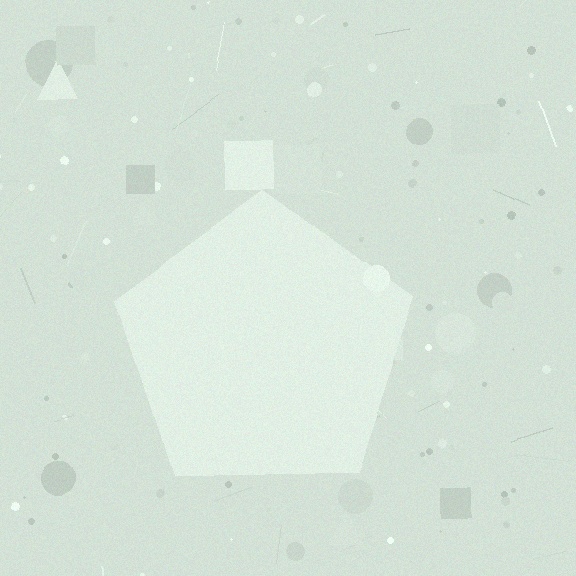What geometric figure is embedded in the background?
A pentagon is embedded in the background.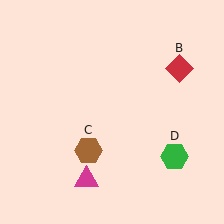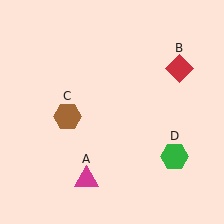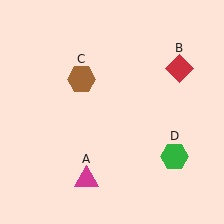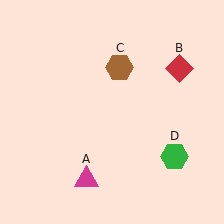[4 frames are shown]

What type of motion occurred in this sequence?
The brown hexagon (object C) rotated clockwise around the center of the scene.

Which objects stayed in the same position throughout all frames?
Magenta triangle (object A) and red diamond (object B) and green hexagon (object D) remained stationary.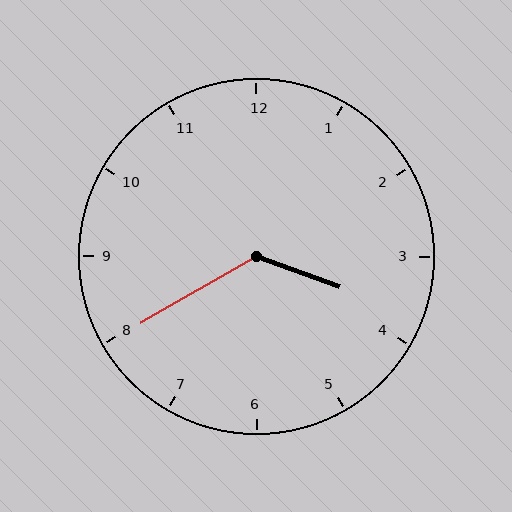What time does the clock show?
3:40.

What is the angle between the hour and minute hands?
Approximately 130 degrees.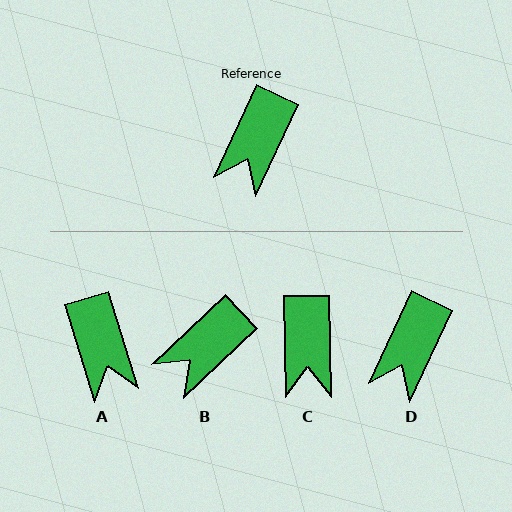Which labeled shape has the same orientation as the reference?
D.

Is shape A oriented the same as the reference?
No, it is off by about 42 degrees.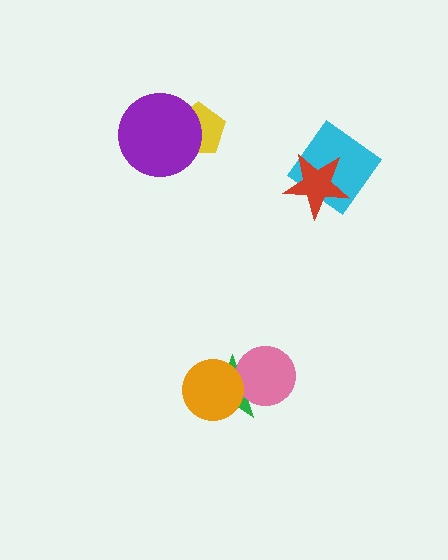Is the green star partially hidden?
Yes, it is partially covered by another shape.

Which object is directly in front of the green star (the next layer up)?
The pink circle is directly in front of the green star.